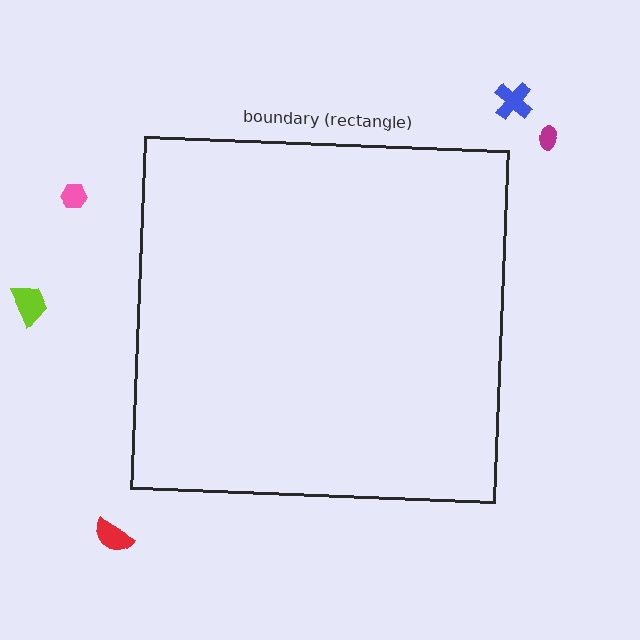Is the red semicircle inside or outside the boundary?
Outside.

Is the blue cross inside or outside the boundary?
Outside.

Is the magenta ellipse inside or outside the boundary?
Outside.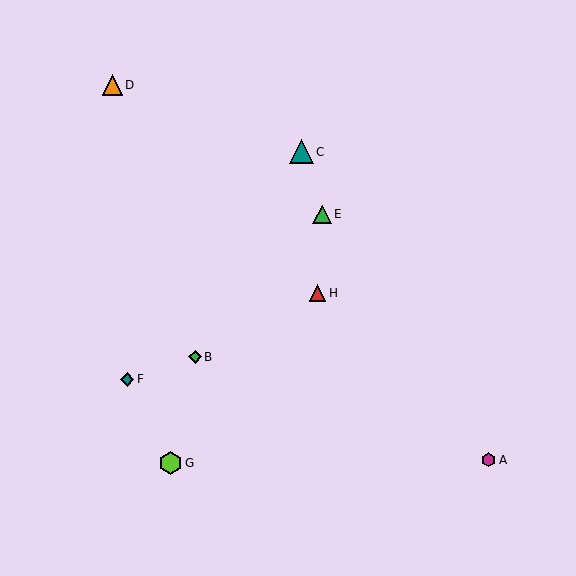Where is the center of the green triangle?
The center of the green triangle is at (322, 214).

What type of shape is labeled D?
Shape D is an orange triangle.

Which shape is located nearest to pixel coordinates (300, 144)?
The teal triangle (labeled C) at (301, 152) is nearest to that location.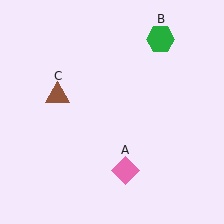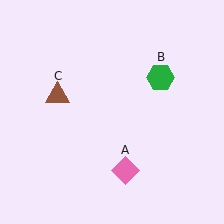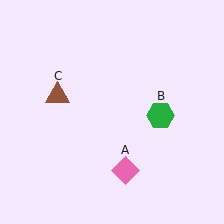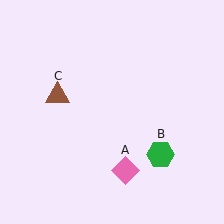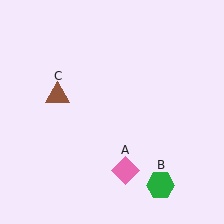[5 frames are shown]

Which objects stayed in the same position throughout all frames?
Pink diamond (object A) and brown triangle (object C) remained stationary.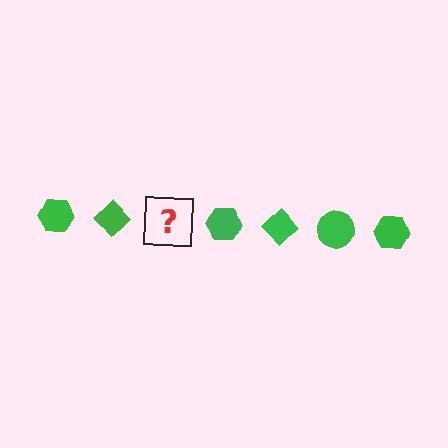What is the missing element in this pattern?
The missing element is a green circle.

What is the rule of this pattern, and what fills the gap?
The rule is that the pattern cycles through hexagon, diamond, circle shapes in green. The gap should be filled with a green circle.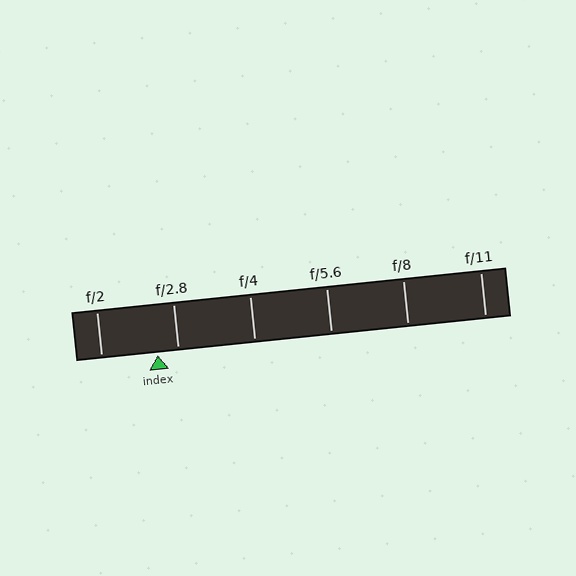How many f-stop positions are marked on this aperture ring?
There are 6 f-stop positions marked.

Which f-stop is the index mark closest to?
The index mark is closest to f/2.8.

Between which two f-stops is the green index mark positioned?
The index mark is between f/2 and f/2.8.